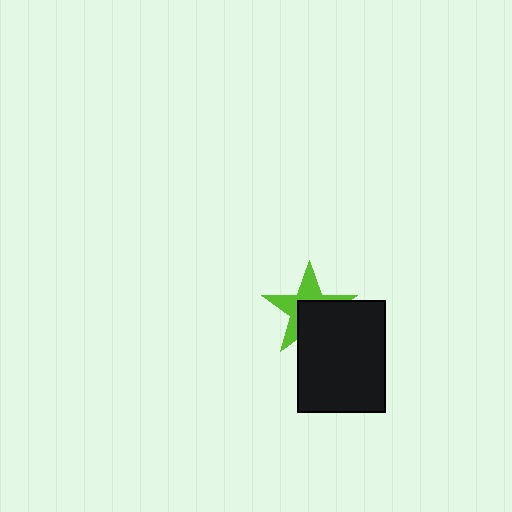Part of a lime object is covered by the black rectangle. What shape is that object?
It is a star.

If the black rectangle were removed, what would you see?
You would see the complete lime star.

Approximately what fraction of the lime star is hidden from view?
Roughly 51% of the lime star is hidden behind the black rectangle.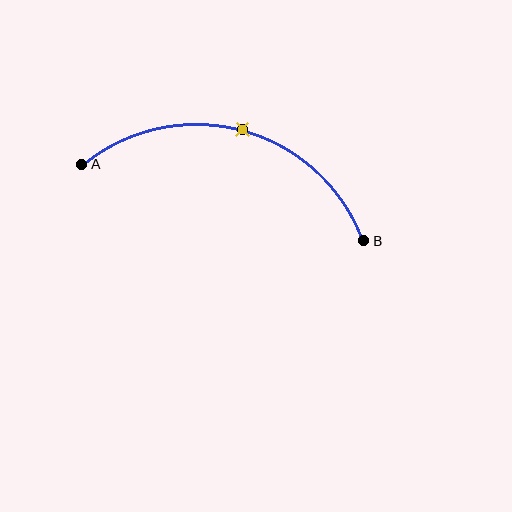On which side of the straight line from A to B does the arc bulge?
The arc bulges above the straight line connecting A and B.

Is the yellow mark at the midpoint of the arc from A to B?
Yes. The yellow mark lies on the arc at equal arc-length from both A and B — it is the arc midpoint.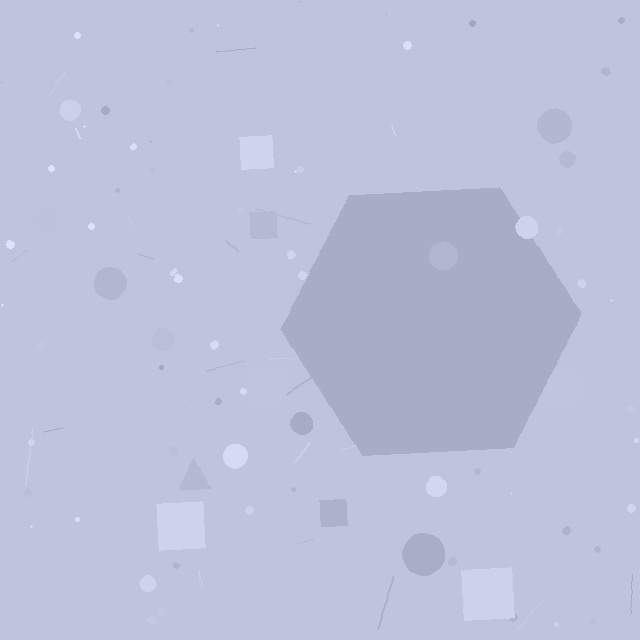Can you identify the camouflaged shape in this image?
The camouflaged shape is a hexagon.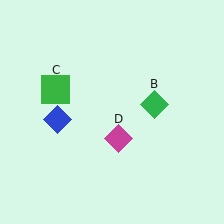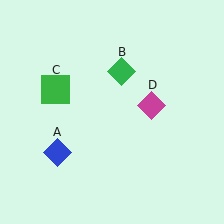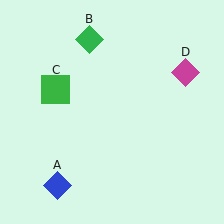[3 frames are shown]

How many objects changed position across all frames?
3 objects changed position: blue diamond (object A), green diamond (object B), magenta diamond (object D).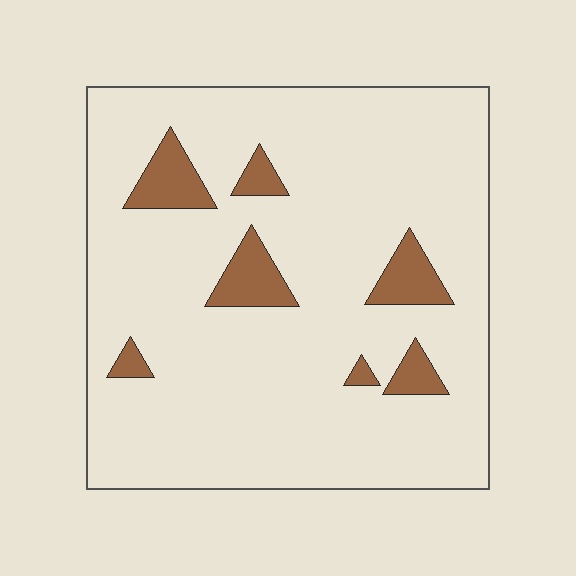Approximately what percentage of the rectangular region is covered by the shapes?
Approximately 10%.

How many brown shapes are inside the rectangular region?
7.